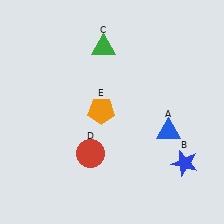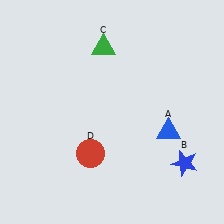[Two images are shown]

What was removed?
The orange pentagon (E) was removed in Image 2.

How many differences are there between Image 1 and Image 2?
There is 1 difference between the two images.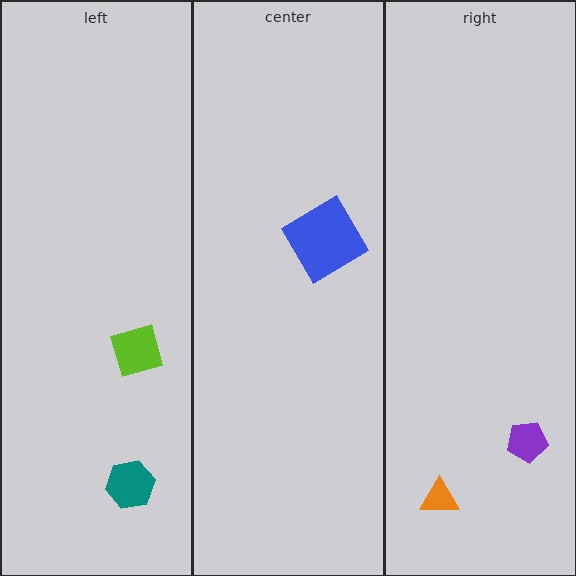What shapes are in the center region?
The blue diamond.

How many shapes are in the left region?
2.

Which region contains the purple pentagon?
The right region.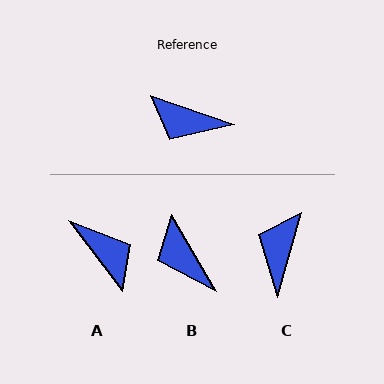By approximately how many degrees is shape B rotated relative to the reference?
Approximately 41 degrees clockwise.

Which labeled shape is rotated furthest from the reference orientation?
A, about 146 degrees away.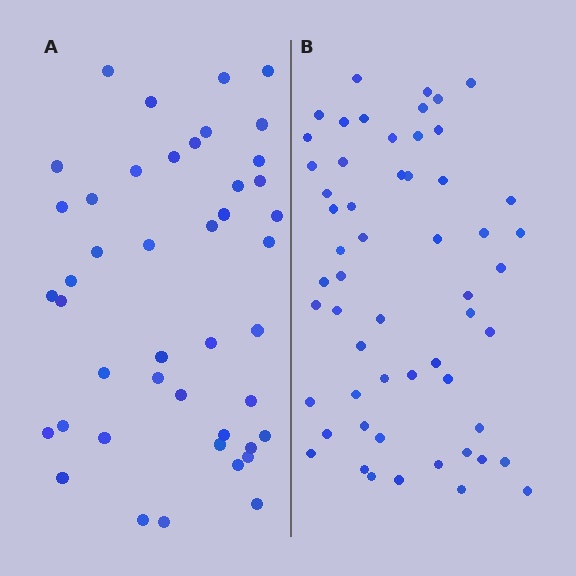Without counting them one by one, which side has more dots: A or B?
Region B (the right region) has more dots.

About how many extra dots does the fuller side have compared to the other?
Region B has roughly 12 or so more dots than region A.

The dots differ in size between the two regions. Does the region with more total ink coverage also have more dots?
No. Region A has more total ink coverage because its dots are larger, but region B actually contains more individual dots. Total area can be misleading — the number of items is what matters here.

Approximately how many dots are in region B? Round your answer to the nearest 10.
About 60 dots. (The exact count is 56, which rounds to 60.)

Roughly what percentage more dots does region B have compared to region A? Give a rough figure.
About 25% more.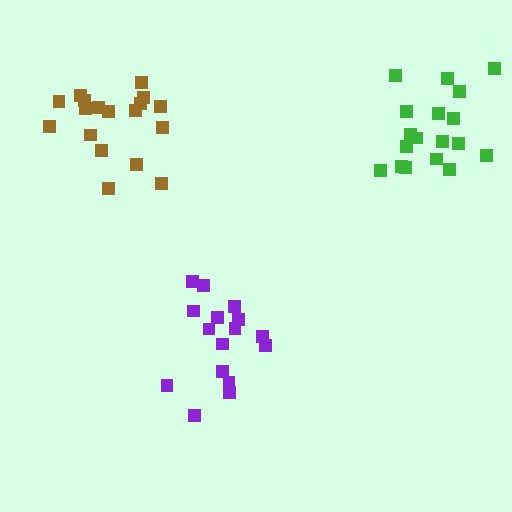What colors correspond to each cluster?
The clusters are colored: purple, brown, green.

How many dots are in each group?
Group 1: 16 dots, Group 2: 18 dots, Group 3: 18 dots (52 total).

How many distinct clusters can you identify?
There are 3 distinct clusters.